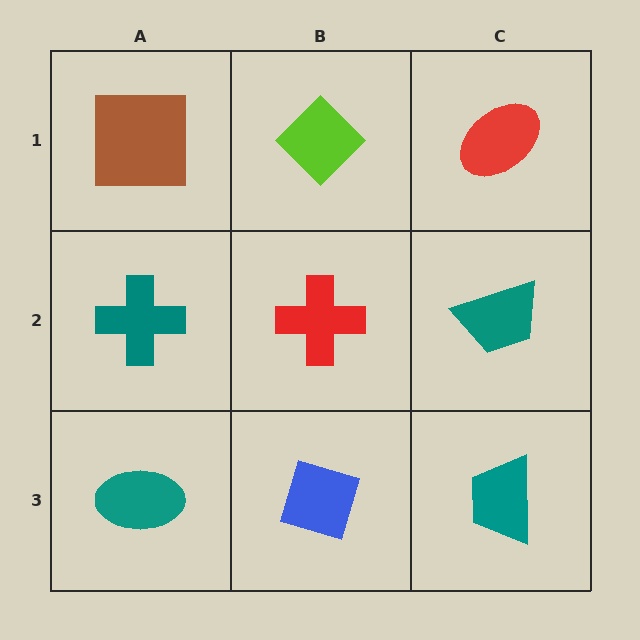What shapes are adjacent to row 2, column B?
A lime diamond (row 1, column B), a blue diamond (row 3, column B), a teal cross (row 2, column A), a teal trapezoid (row 2, column C).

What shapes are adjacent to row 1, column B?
A red cross (row 2, column B), a brown square (row 1, column A), a red ellipse (row 1, column C).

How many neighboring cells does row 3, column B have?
3.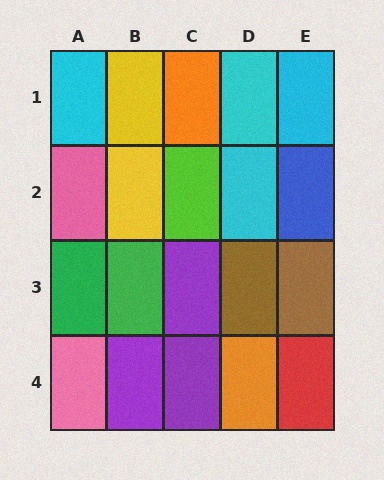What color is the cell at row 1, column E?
Cyan.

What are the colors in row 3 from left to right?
Green, green, purple, brown, brown.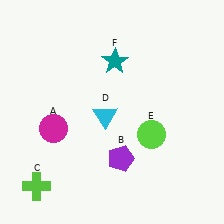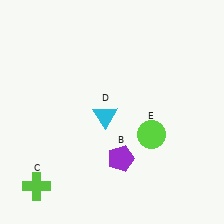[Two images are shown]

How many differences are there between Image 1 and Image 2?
There are 2 differences between the two images.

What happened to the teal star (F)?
The teal star (F) was removed in Image 2. It was in the top-right area of Image 1.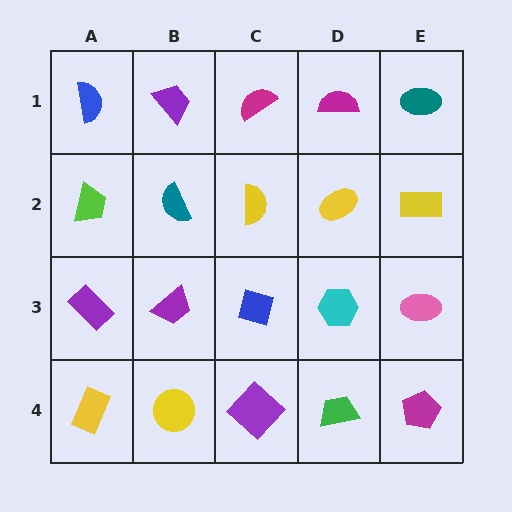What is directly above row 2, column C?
A magenta semicircle.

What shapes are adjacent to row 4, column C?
A blue diamond (row 3, column C), a yellow circle (row 4, column B), a green trapezoid (row 4, column D).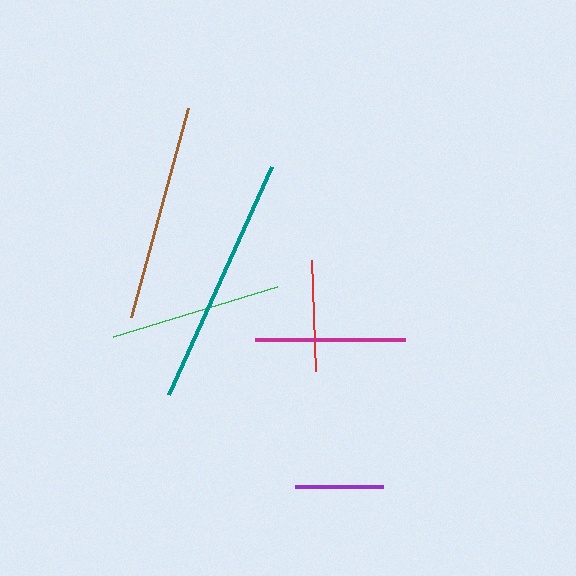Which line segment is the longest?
The teal line is the longest at approximately 251 pixels.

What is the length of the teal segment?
The teal segment is approximately 251 pixels long.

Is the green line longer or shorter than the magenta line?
The green line is longer than the magenta line.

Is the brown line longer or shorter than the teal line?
The teal line is longer than the brown line.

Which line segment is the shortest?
The purple line is the shortest at approximately 88 pixels.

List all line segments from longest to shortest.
From longest to shortest: teal, brown, green, magenta, red, purple.